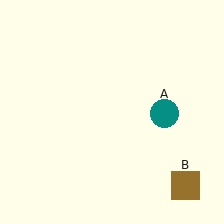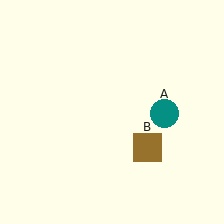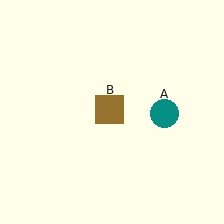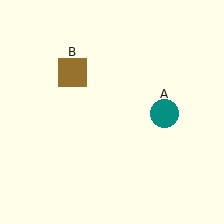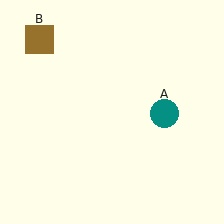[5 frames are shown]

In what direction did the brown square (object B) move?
The brown square (object B) moved up and to the left.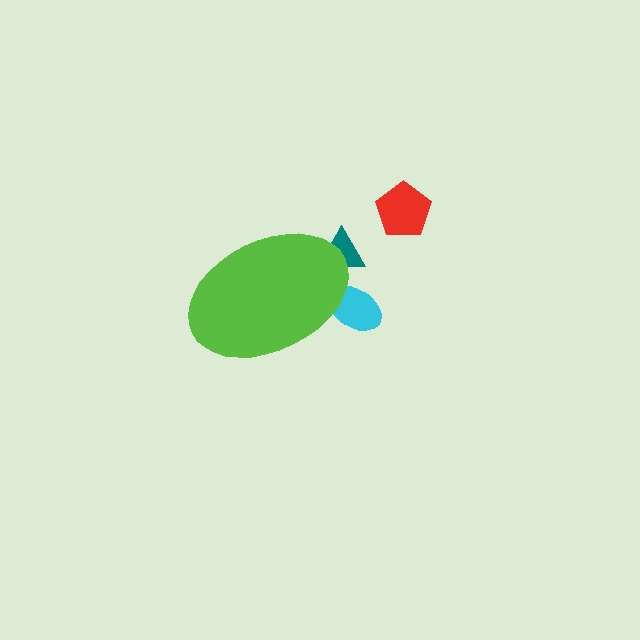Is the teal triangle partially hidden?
Yes, the teal triangle is partially hidden behind the lime ellipse.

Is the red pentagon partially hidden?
No, the red pentagon is fully visible.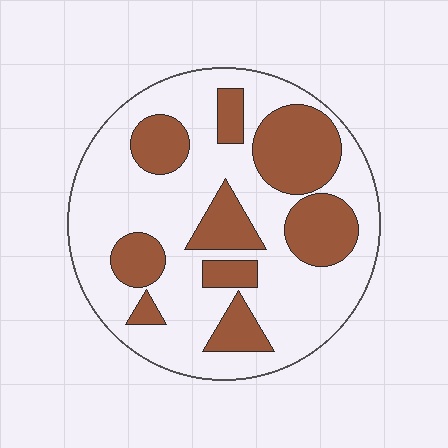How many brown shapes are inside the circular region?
9.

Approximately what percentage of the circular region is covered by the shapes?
Approximately 35%.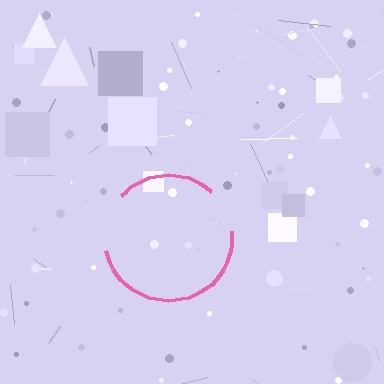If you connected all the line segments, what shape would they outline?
They would outline a circle.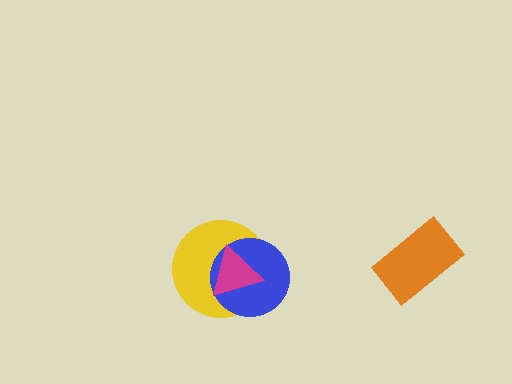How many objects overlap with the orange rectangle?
0 objects overlap with the orange rectangle.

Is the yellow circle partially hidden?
Yes, it is partially covered by another shape.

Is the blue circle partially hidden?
Yes, it is partially covered by another shape.